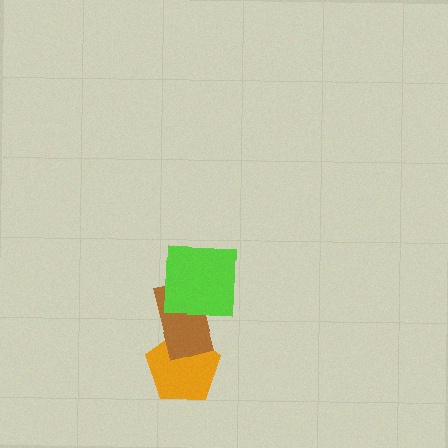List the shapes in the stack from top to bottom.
From top to bottom: the lime square, the brown rectangle, the orange pentagon.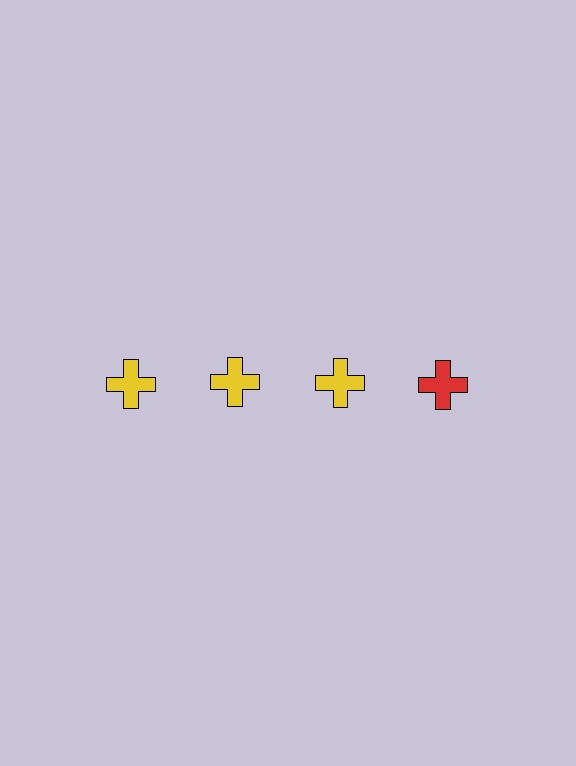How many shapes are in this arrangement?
There are 4 shapes arranged in a grid pattern.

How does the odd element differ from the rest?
It has a different color: red instead of yellow.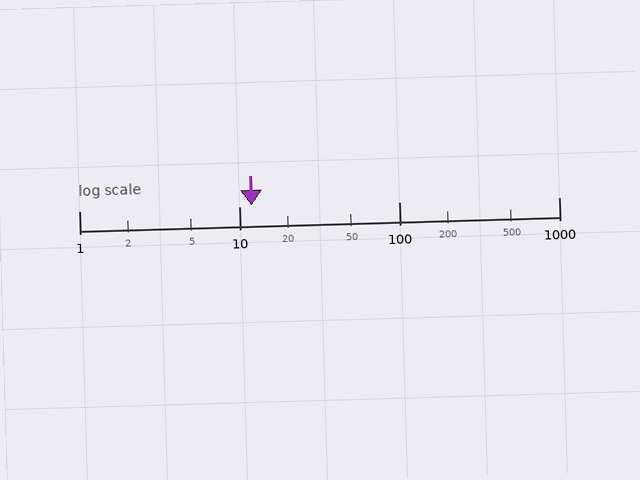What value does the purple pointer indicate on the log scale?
The pointer indicates approximately 12.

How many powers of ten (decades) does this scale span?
The scale spans 3 decades, from 1 to 1000.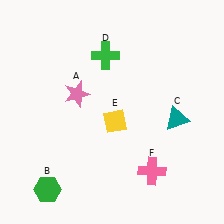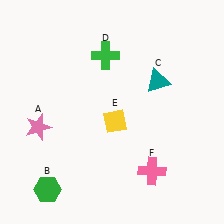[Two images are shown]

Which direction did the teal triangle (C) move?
The teal triangle (C) moved up.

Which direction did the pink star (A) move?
The pink star (A) moved left.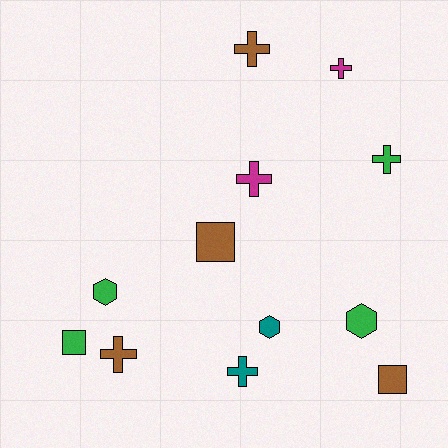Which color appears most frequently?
Green, with 4 objects.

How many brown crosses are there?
There are 2 brown crosses.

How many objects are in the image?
There are 12 objects.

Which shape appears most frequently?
Cross, with 6 objects.